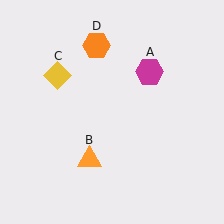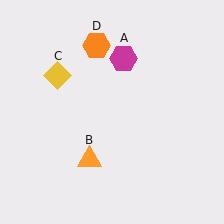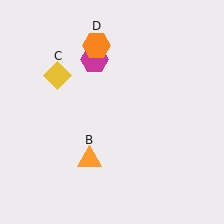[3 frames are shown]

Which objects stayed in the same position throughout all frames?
Orange triangle (object B) and yellow diamond (object C) and orange hexagon (object D) remained stationary.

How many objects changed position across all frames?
1 object changed position: magenta hexagon (object A).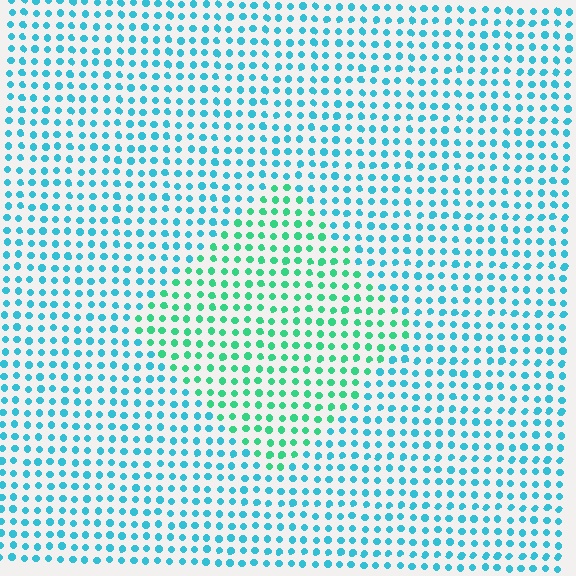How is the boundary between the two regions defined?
The boundary is defined purely by a slight shift in hue (about 38 degrees). Spacing, size, and orientation are identical on both sides.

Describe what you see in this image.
The image is filled with small cyan elements in a uniform arrangement. A diamond-shaped region is visible where the elements are tinted to a slightly different hue, forming a subtle color boundary.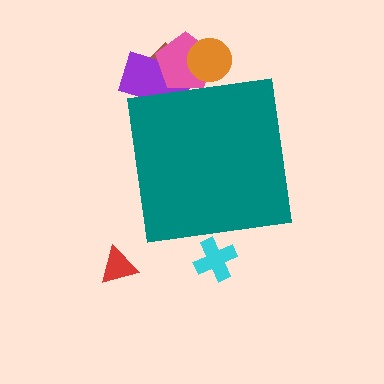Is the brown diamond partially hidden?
Yes, the brown diamond is partially hidden behind the teal square.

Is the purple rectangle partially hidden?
Yes, the purple rectangle is partially hidden behind the teal square.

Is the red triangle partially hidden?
No, the red triangle is fully visible.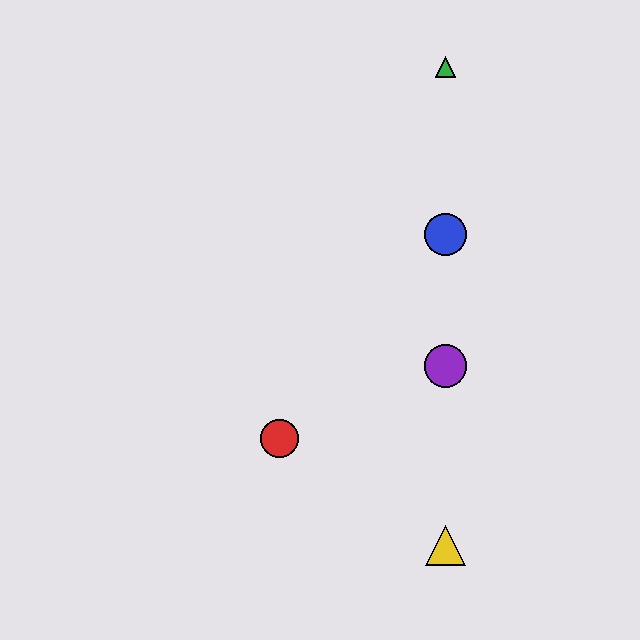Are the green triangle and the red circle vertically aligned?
No, the green triangle is at x≈445 and the red circle is at x≈280.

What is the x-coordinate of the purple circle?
The purple circle is at x≈445.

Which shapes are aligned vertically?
The blue circle, the green triangle, the yellow triangle, the purple circle are aligned vertically.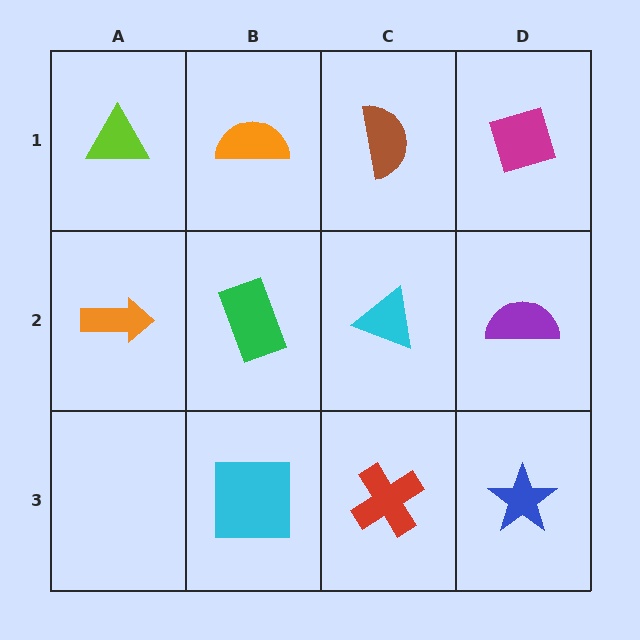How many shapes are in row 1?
4 shapes.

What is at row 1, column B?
An orange semicircle.